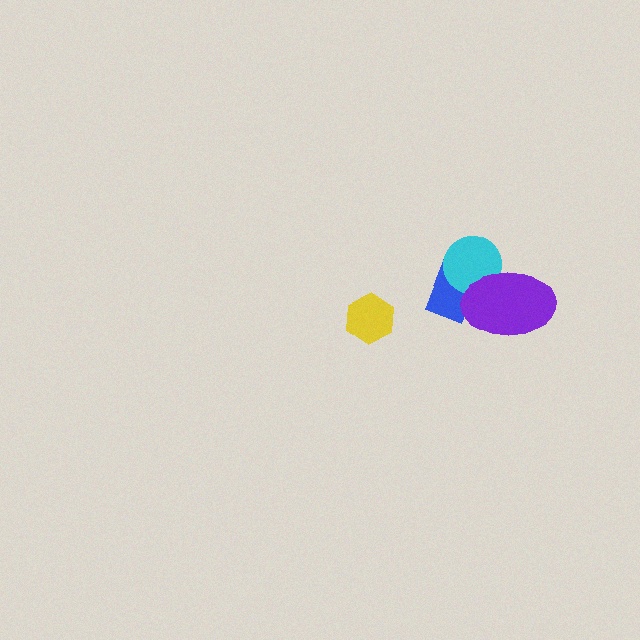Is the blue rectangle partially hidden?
Yes, it is partially covered by another shape.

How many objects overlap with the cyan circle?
2 objects overlap with the cyan circle.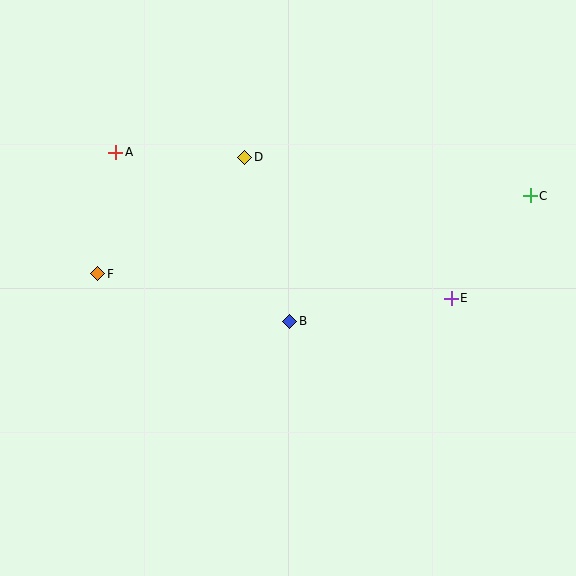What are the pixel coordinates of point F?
Point F is at (98, 274).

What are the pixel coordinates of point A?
Point A is at (116, 152).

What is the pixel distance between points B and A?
The distance between B and A is 243 pixels.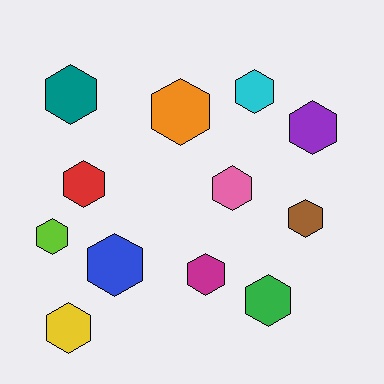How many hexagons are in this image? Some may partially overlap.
There are 12 hexagons.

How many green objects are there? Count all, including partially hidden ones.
There is 1 green object.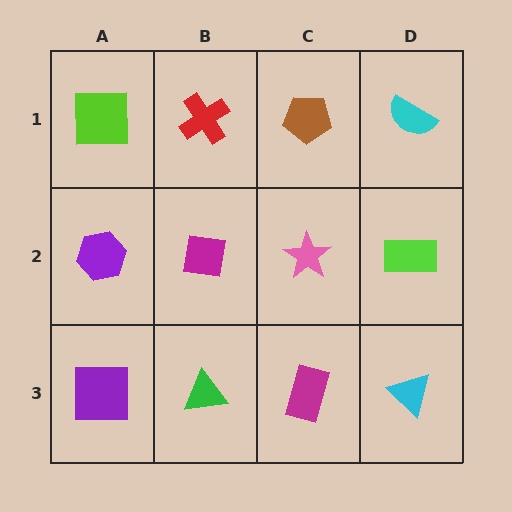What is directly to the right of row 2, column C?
A lime rectangle.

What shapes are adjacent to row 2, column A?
A lime square (row 1, column A), a purple square (row 3, column A), a magenta square (row 2, column B).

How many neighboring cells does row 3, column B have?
3.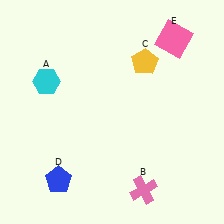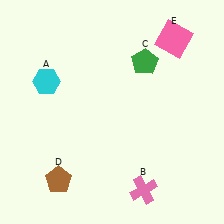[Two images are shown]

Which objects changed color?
C changed from yellow to green. D changed from blue to brown.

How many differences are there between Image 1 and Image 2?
There are 2 differences between the two images.